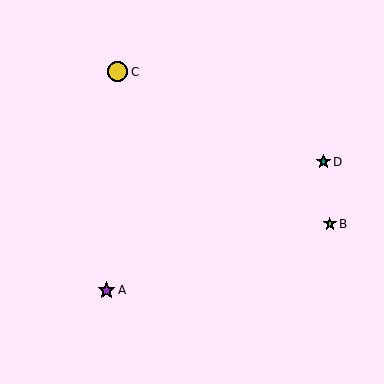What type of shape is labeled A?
Shape A is a purple star.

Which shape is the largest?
The yellow circle (labeled C) is the largest.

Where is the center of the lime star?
The center of the lime star is at (330, 224).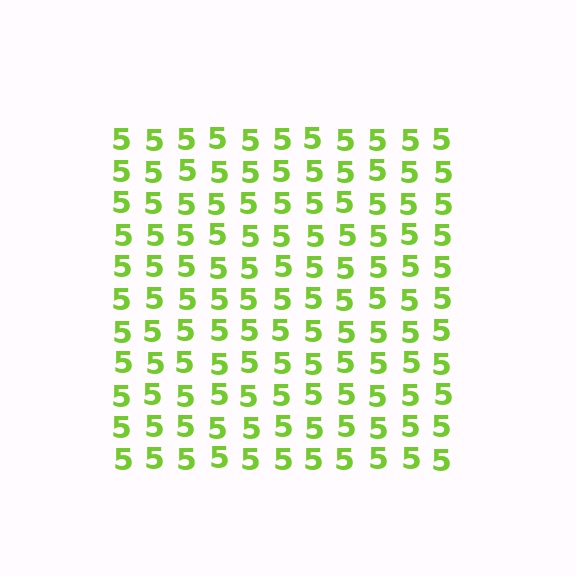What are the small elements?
The small elements are digit 5's.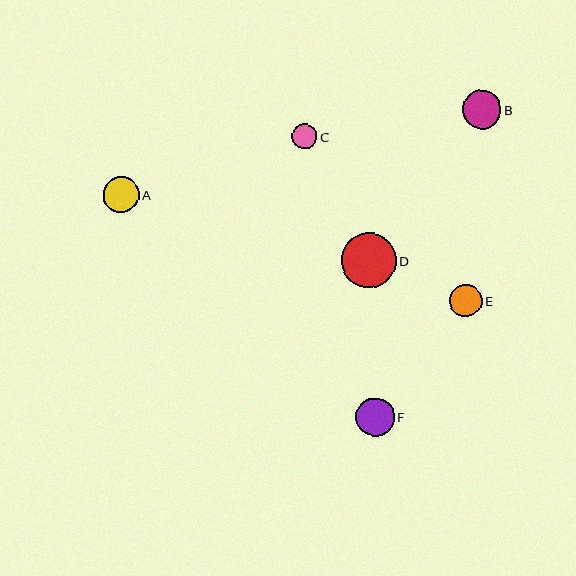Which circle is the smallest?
Circle C is the smallest with a size of approximately 25 pixels.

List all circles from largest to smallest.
From largest to smallest: D, B, F, A, E, C.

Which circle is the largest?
Circle D is the largest with a size of approximately 55 pixels.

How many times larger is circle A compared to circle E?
Circle A is approximately 1.1 times the size of circle E.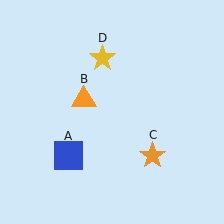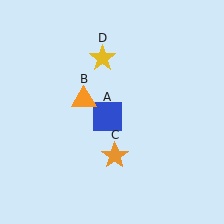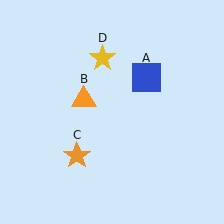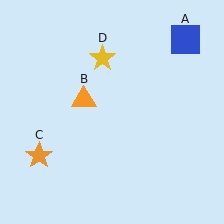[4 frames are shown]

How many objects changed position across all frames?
2 objects changed position: blue square (object A), orange star (object C).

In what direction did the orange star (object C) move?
The orange star (object C) moved left.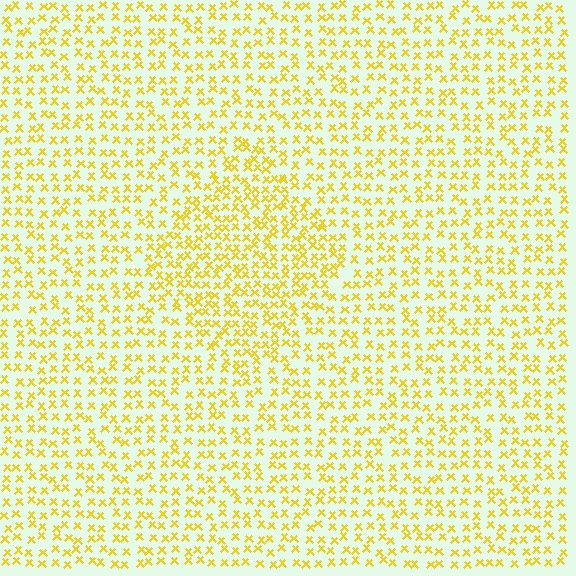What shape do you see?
I see a diamond.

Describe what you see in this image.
The image contains small yellow elements arranged at two different densities. A diamond-shaped region is visible where the elements are more densely packed than the surrounding area.